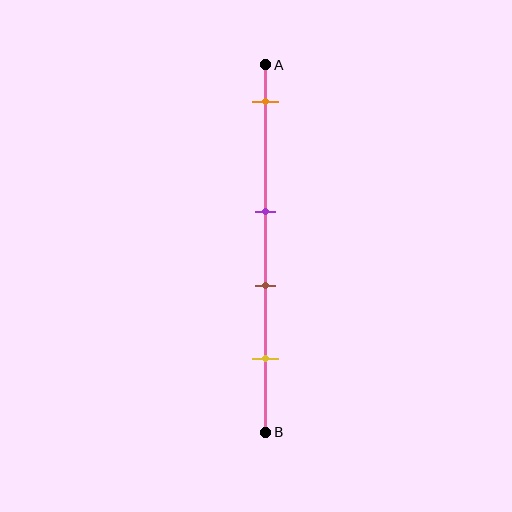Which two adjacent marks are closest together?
The purple and brown marks are the closest adjacent pair.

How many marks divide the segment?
There are 4 marks dividing the segment.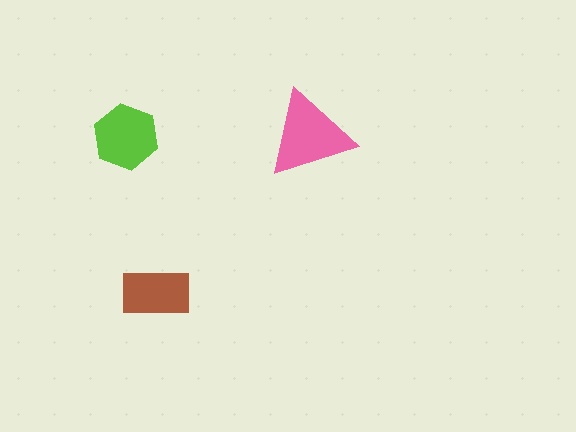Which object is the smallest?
The brown rectangle.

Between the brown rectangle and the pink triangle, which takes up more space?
The pink triangle.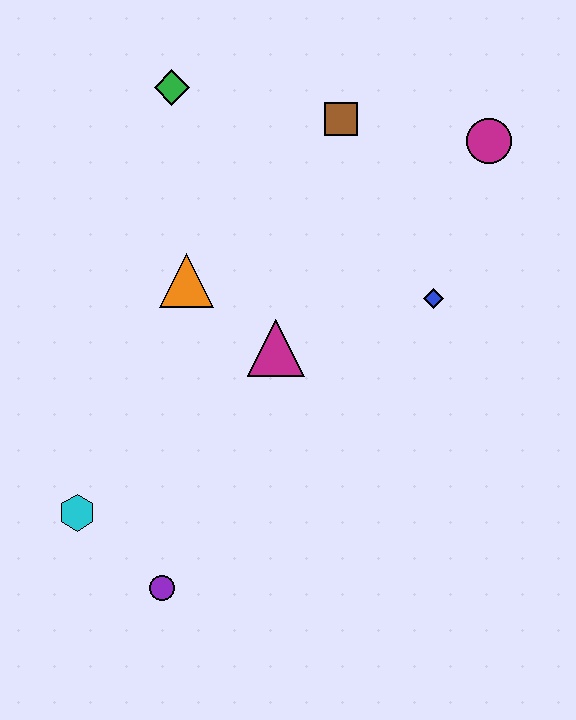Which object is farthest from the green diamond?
The purple circle is farthest from the green diamond.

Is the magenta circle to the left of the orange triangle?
No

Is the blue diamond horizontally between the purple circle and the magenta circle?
Yes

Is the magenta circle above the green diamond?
No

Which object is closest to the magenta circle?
The brown square is closest to the magenta circle.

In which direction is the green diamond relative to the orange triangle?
The green diamond is above the orange triangle.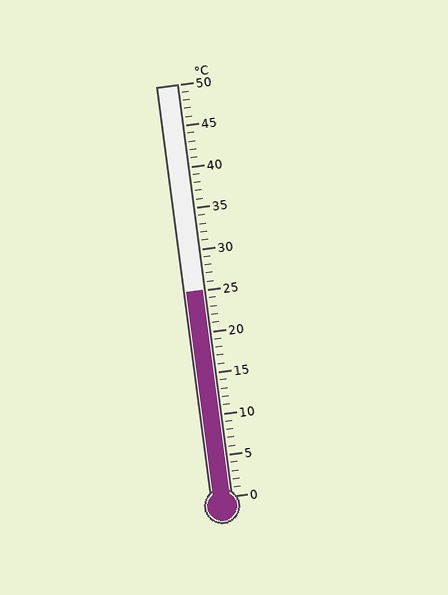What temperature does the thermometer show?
The thermometer shows approximately 25°C.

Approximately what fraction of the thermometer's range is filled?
The thermometer is filled to approximately 50% of its range.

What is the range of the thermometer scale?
The thermometer scale ranges from 0°C to 50°C.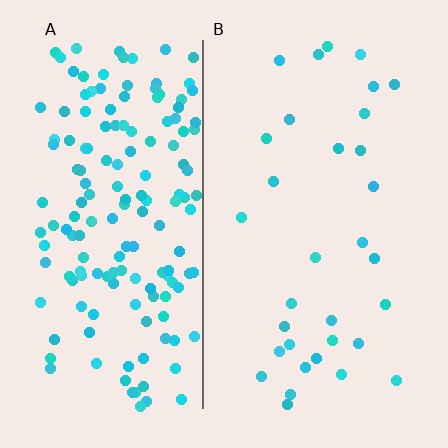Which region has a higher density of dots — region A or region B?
A (the left).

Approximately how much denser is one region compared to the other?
Approximately 5.0× — region A over region B.